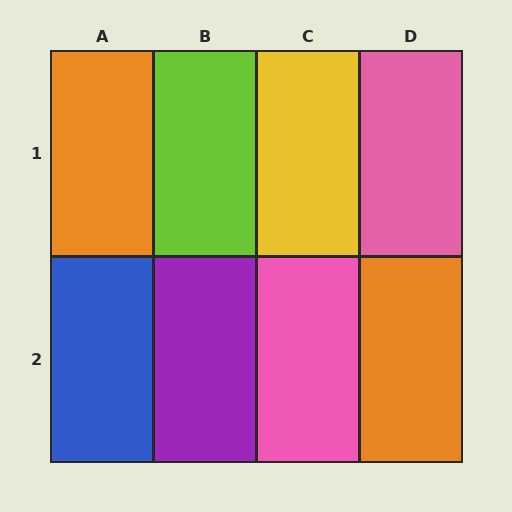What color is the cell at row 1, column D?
Pink.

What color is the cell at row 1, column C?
Yellow.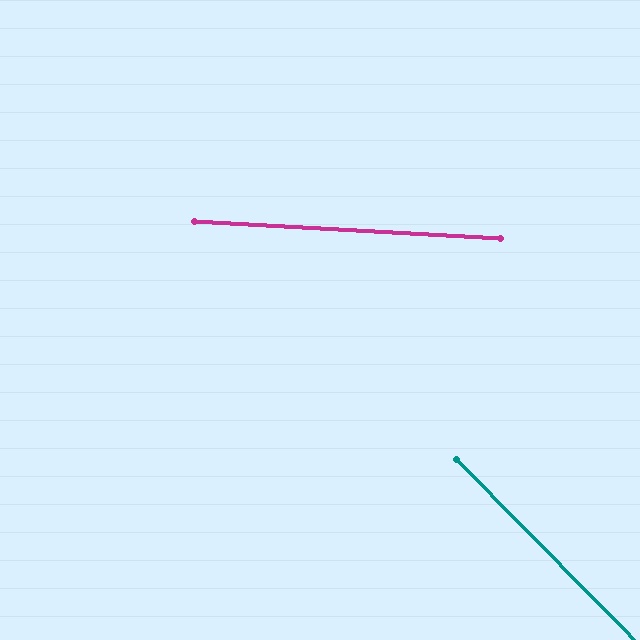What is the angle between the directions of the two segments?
Approximately 42 degrees.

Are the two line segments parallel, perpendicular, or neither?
Neither parallel nor perpendicular — they differ by about 42°.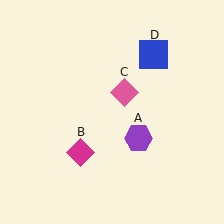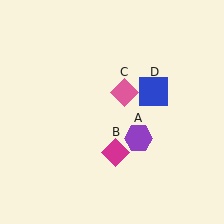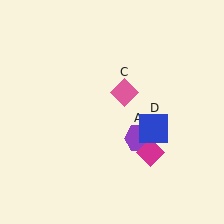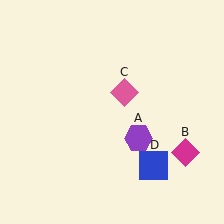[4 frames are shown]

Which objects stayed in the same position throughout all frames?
Purple hexagon (object A) and pink diamond (object C) remained stationary.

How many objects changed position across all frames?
2 objects changed position: magenta diamond (object B), blue square (object D).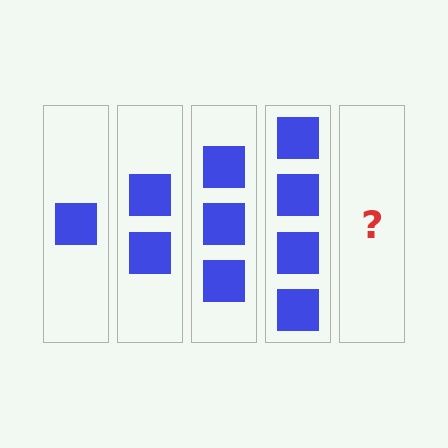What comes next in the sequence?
The next element should be 5 squares.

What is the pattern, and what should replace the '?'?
The pattern is that each step adds one more square. The '?' should be 5 squares.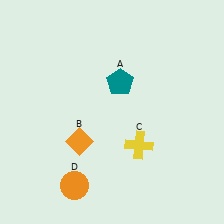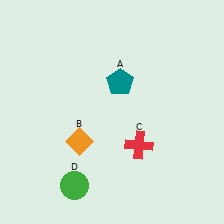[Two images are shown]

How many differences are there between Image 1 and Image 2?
There are 2 differences between the two images.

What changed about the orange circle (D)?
In Image 1, D is orange. In Image 2, it changed to green.